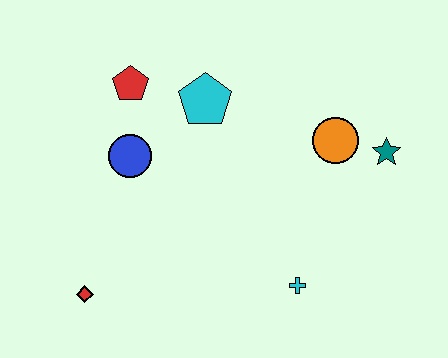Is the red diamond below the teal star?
Yes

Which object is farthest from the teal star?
The red diamond is farthest from the teal star.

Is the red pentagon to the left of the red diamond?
No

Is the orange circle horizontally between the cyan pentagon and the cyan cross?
No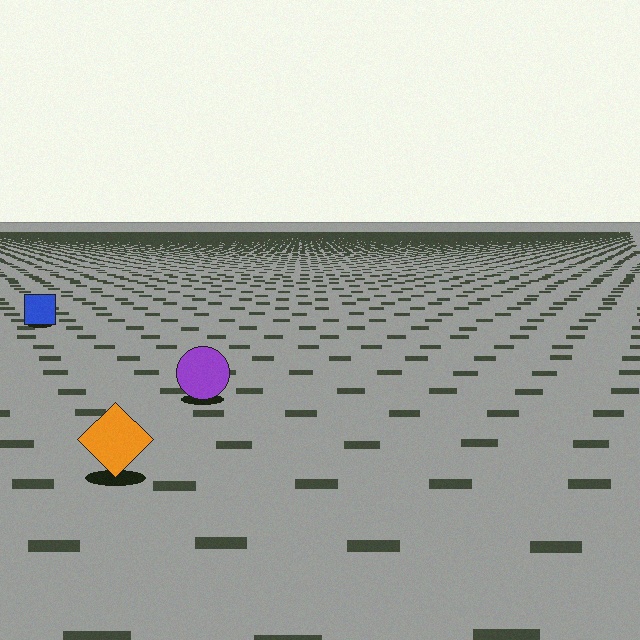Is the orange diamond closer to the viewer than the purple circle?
Yes. The orange diamond is closer — you can tell from the texture gradient: the ground texture is coarser near it.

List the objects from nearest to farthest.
From nearest to farthest: the orange diamond, the purple circle, the blue square.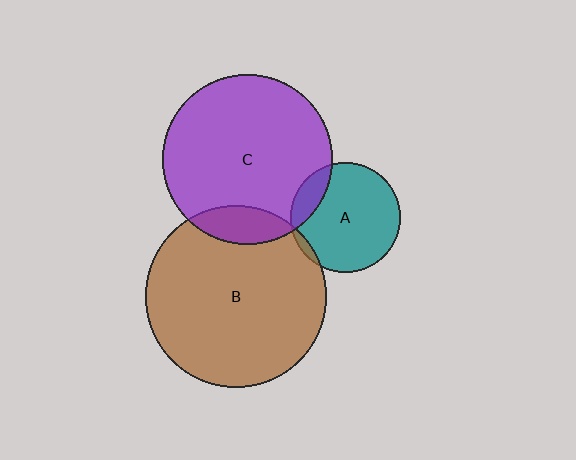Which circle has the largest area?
Circle B (brown).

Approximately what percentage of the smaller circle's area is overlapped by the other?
Approximately 15%.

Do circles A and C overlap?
Yes.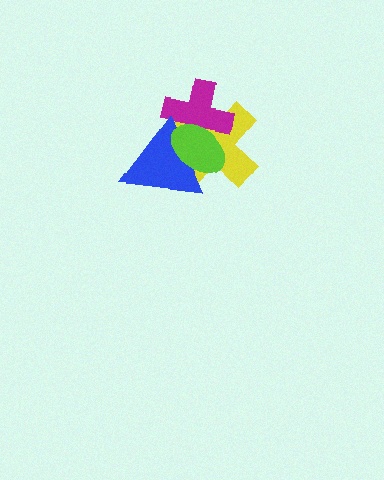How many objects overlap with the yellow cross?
3 objects overlap with the yellow cross.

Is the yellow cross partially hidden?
Yes, it is partially covered by another shape.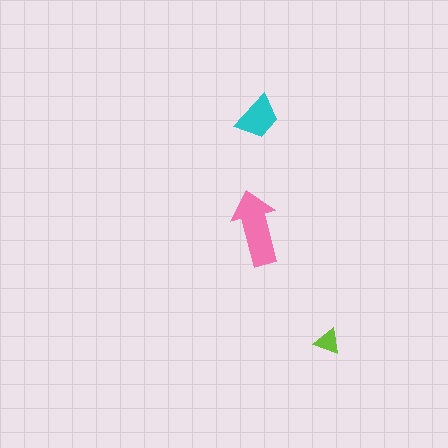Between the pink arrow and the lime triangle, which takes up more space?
The pink arrow.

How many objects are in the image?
There are 3 objects in the image.